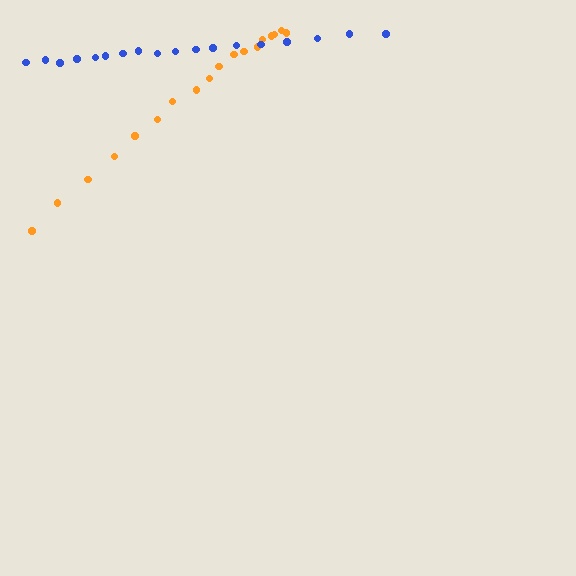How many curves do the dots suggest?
There are 2 distinct paths.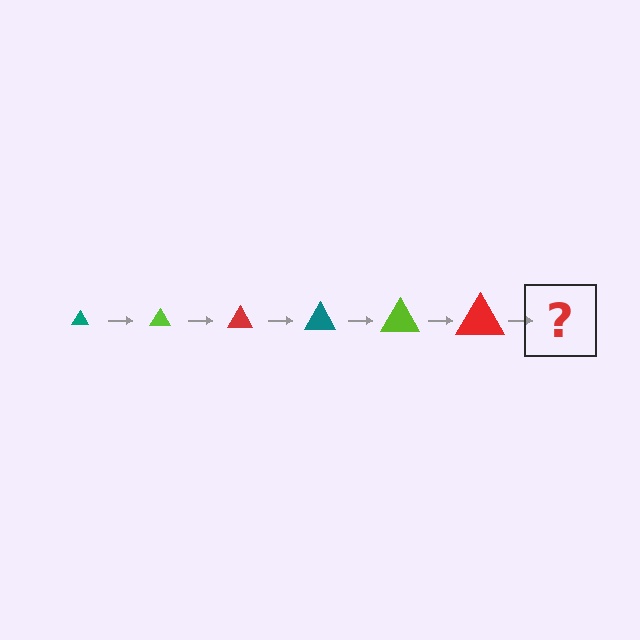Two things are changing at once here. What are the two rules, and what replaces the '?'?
The two rules are that the triangle grows larger each step and the color cycles through teal, lime, and red. The '?' should be a teal triangle, larger than the previous one.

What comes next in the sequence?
The next element should be a teal triangle, larger than the previous one.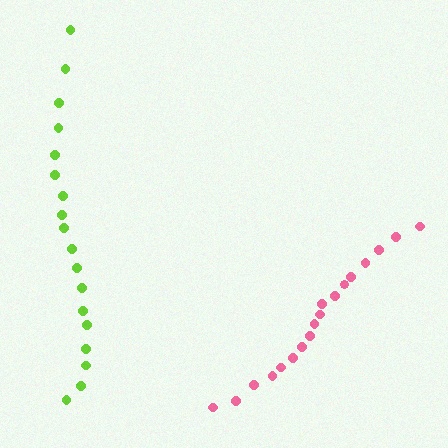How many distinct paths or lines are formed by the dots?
There are 2 distinct paths.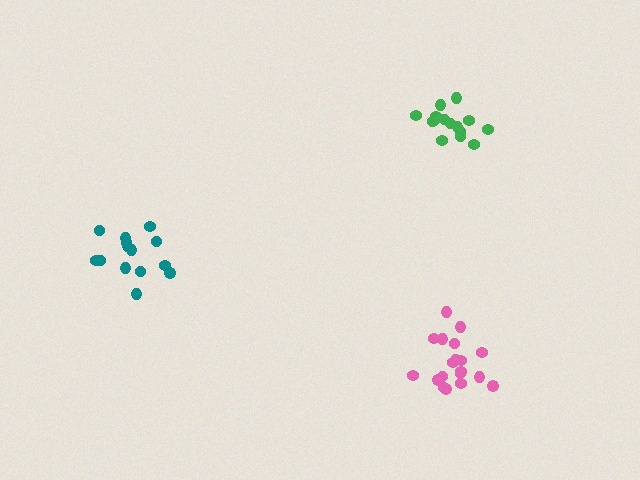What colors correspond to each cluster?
The clusters are colored: pink, green, teal.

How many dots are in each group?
Group 1: 19 dots, Group 2: 15 dots, Group 3: 14 dots (48 total).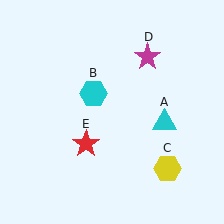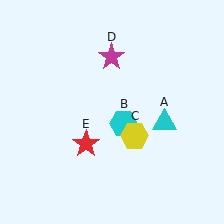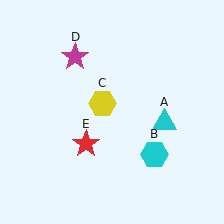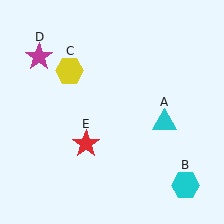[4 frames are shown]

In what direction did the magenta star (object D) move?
The magenta star (object D) moved left.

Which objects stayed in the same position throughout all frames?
Cyan triangle (object A) and red star (object E) remained stationary.